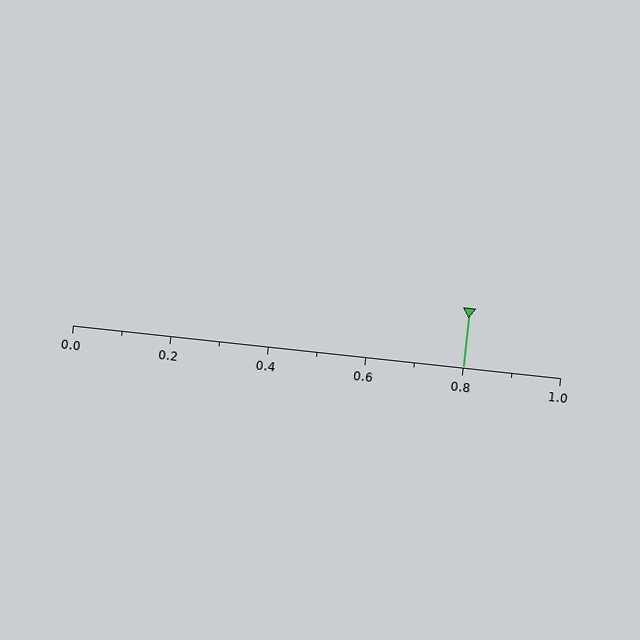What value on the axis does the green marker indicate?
The marker indicates approximately 0.8.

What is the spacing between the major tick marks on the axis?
The major ticks are spaced 0.2 apart.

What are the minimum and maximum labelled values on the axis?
The axis runs from 0.0 to 1.0.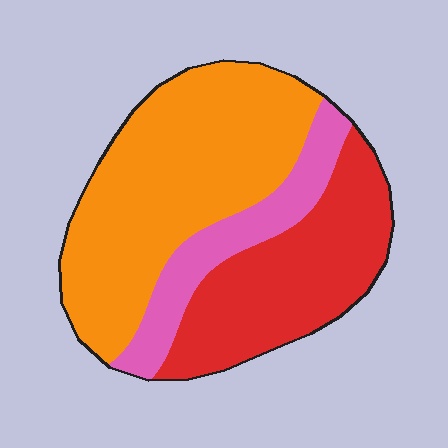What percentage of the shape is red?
Red covers about 35% of the shape.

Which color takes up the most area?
Orange, at roughly 50%.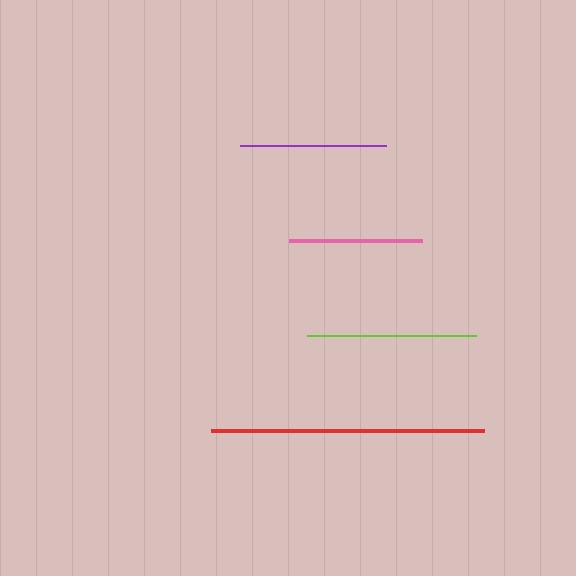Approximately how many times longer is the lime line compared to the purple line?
The lime line is approximately 1.2 times the length of the purple line.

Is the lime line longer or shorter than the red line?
The red line is longer than the lime line.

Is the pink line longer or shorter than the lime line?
The lime line is longer than the pink line.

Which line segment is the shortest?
The pink line is the shortest at approximately 134 pixels.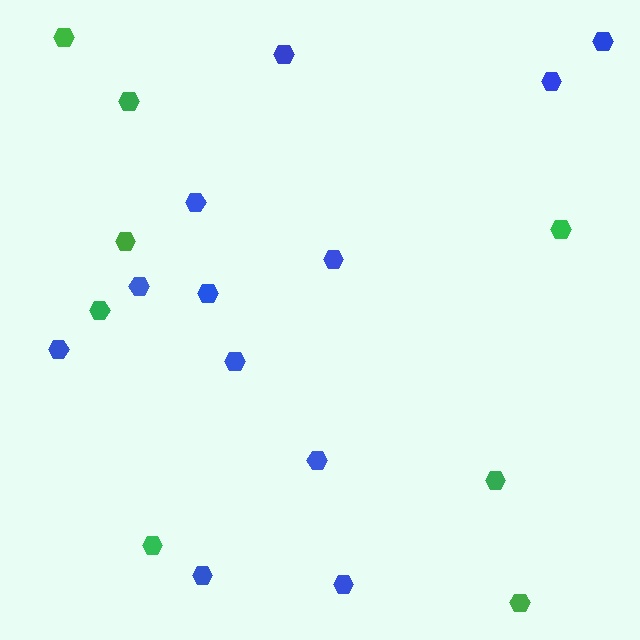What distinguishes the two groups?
There are 2 groups: one group of blue hexagons (12) and one group of green hexagons (8).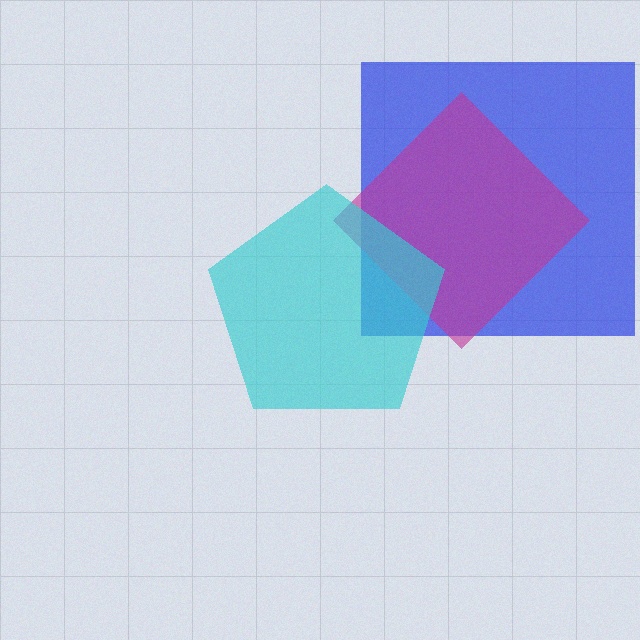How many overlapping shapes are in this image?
There are 3 overlapping shapes in the image.